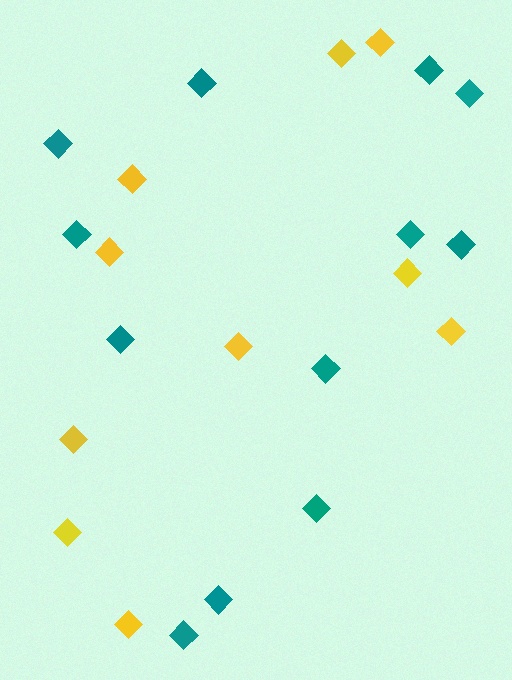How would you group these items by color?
There are 2 groups: one group of yellow diamonds (10) and one group of teal diamonds (12).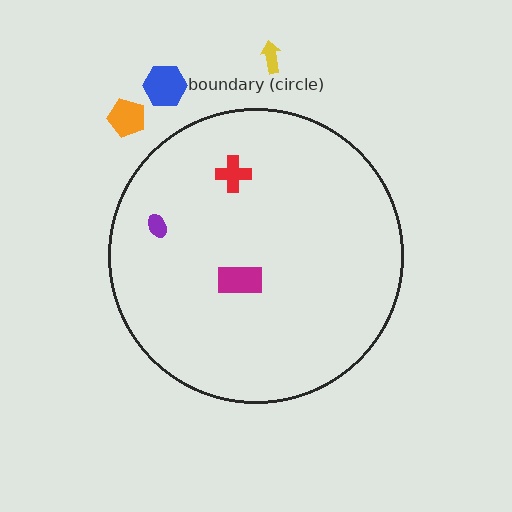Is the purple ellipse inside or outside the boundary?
Inside.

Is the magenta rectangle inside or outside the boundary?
Inside.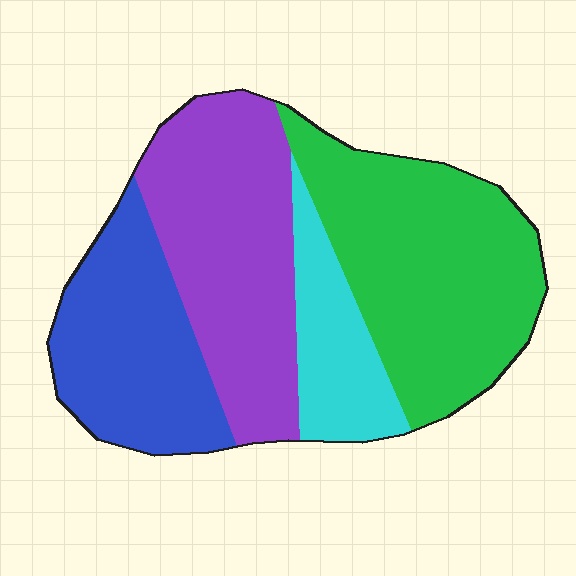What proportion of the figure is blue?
Blue takes up about one quarter (1/4) of the figure.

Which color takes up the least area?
Cyan, at roughly 15%.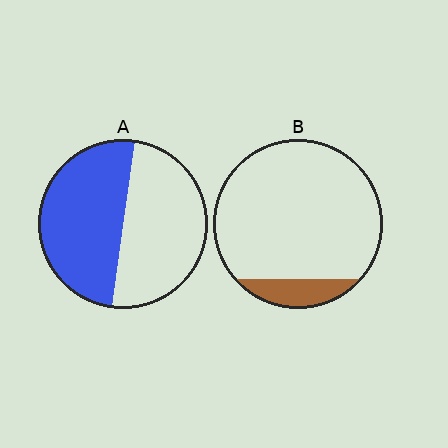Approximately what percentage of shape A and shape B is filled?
A is approximately 50% and B is approximately 10%.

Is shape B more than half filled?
No.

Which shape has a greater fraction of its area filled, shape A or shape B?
Shape A.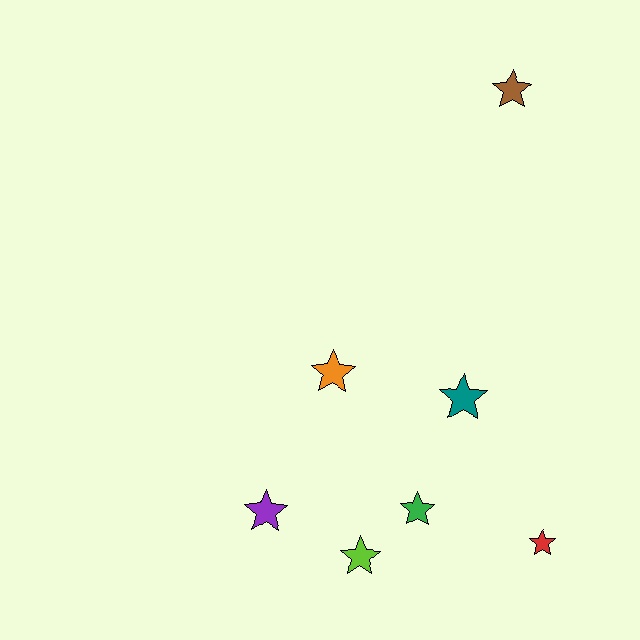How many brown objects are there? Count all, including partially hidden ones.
There is 1 brown object.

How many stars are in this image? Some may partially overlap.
There are 7 stars.